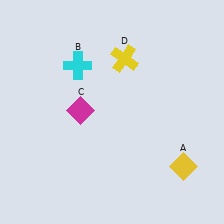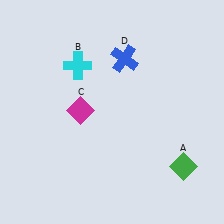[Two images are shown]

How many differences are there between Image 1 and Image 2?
There are 2 differences between the two images.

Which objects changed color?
A changed from yellow to green. D changed from yellow to blue.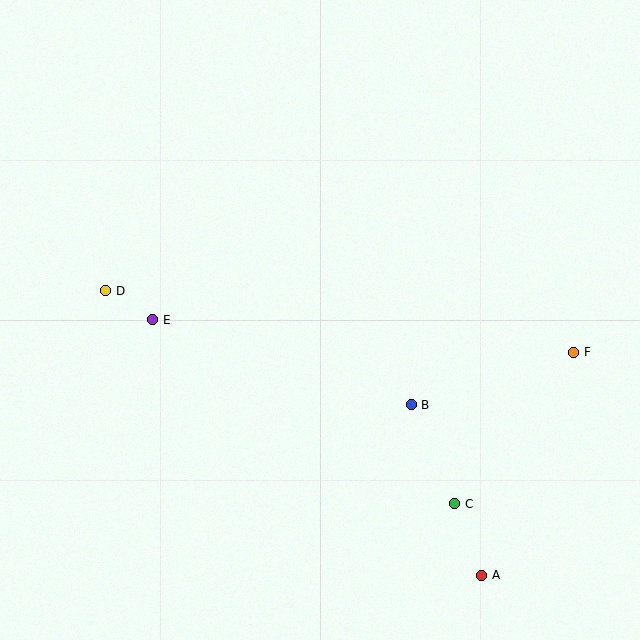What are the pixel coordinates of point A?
Point A is at (482, 575).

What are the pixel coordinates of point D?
Point D is at (106, 291).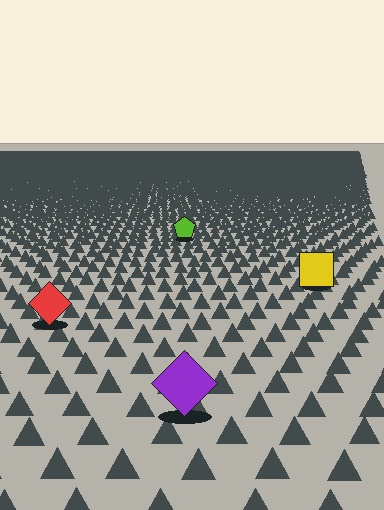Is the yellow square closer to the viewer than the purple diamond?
No. The purple diamond is closer — you can tell from the texture gradient: the ground texture is coarser near it.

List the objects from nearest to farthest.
From nearest to farthest: the purple diamond, the red diamond, the yellow square, the lime pentagon.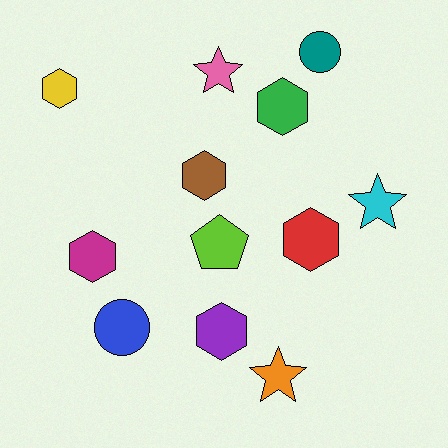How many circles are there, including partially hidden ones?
There are 2 circles.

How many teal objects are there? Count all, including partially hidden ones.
There is 1 teal object.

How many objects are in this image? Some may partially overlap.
There are 12 objects.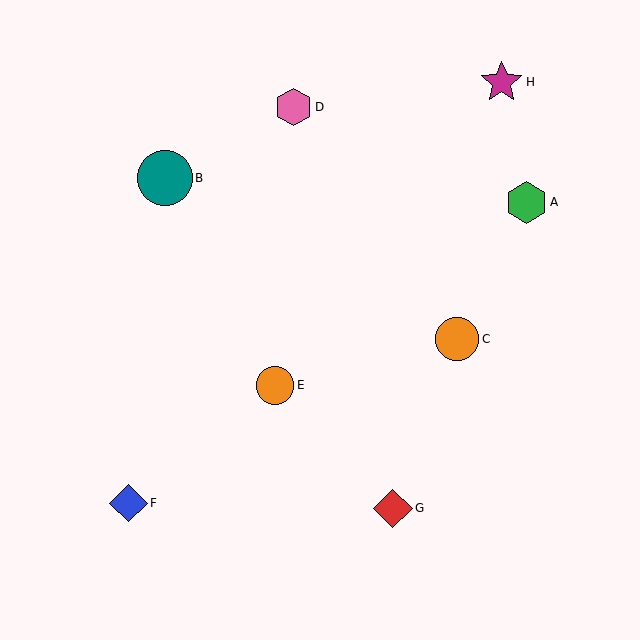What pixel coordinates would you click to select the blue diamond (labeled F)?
Click at (128, 503) to select the blue diamond F.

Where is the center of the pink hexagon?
The center of the pink hexagon is at (293, 107).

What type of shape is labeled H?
Shape H is a magenta star.